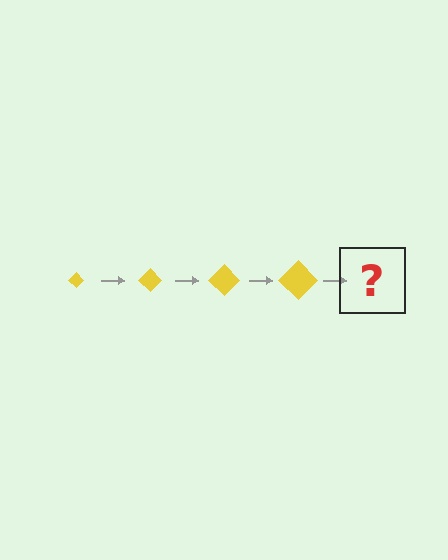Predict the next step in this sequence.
The next step is a yellow diamond, larger than the previous one.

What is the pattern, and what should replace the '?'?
The pattern is that the diamond gets progressively larger each step. The '?' should be a yellow diamond, larger than the previous one.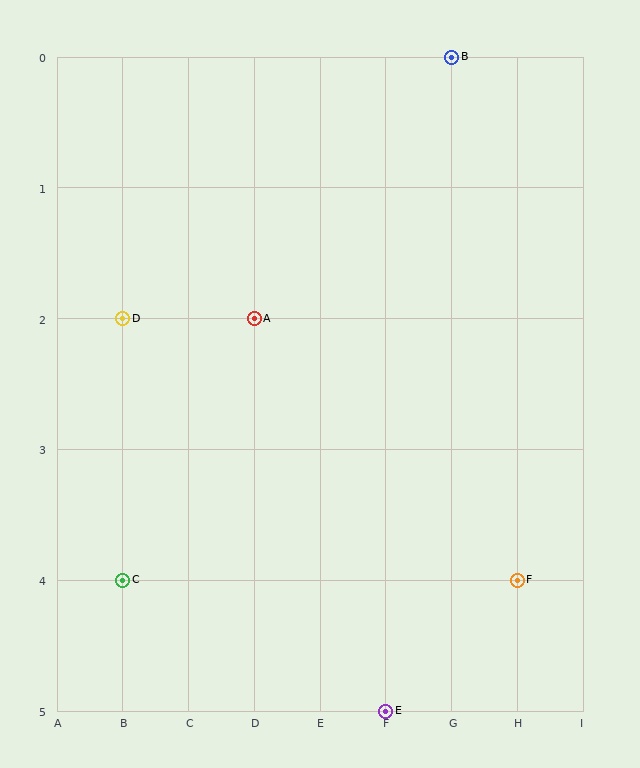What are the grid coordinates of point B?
Point B is at grid coordinates (G, 0).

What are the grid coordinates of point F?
Point F is at grid coordinates (H, 4).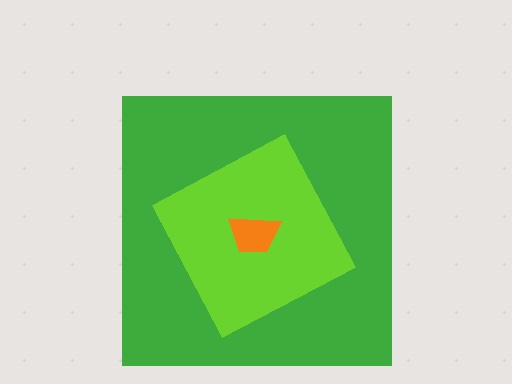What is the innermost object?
The orange trapezoid.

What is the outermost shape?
The green square.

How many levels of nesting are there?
3.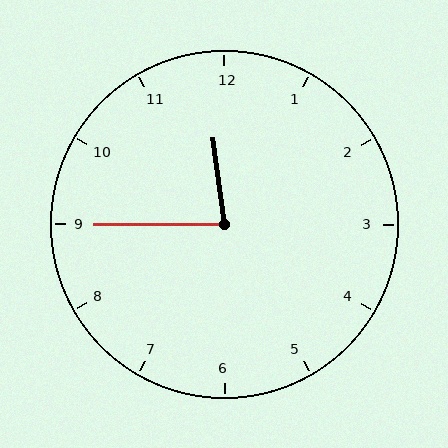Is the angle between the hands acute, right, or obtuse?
It is acute.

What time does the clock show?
11:45.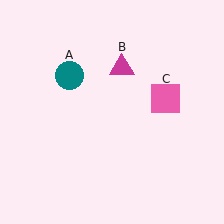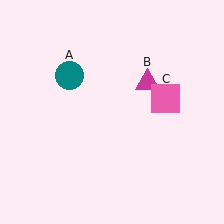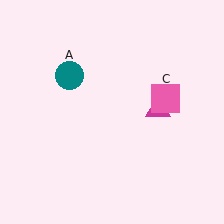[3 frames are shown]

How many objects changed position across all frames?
1 object changed position: magenta triangle (object B).